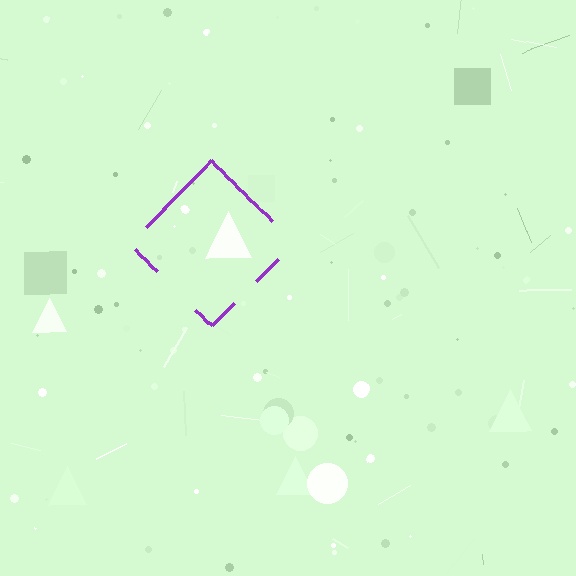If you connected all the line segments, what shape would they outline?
They would outline a diamond.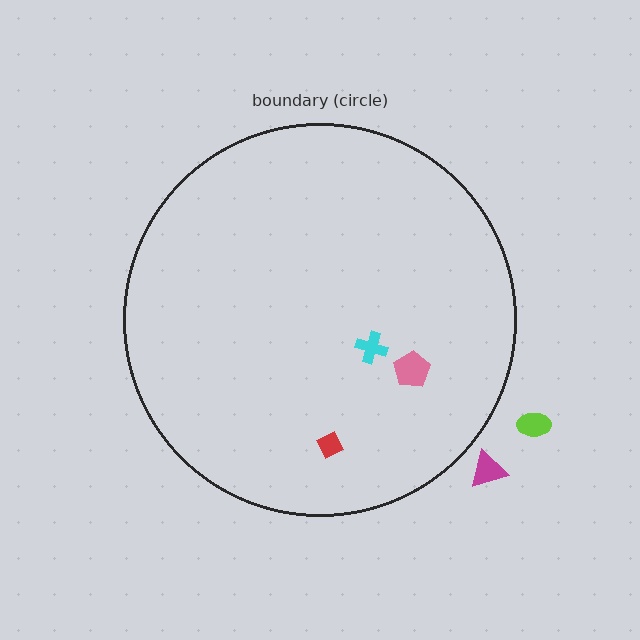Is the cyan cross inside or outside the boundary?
Inside.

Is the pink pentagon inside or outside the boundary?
Inside.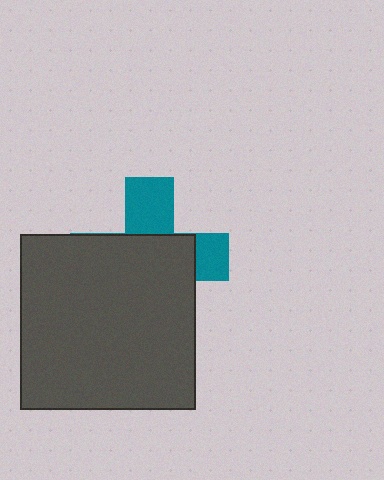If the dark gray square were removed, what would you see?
You would see the complete teal cross.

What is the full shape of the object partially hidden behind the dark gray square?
The partially hidden object is a teal cross.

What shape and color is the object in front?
The object in front is a dark gray square.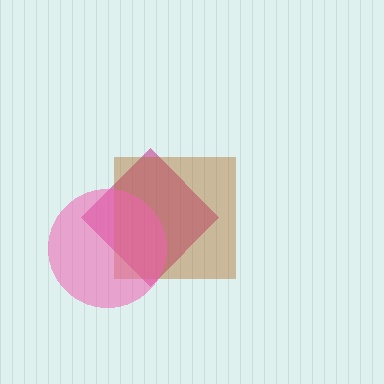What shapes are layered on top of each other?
The layered shapes are: a magenta diamond, a brown square, a pink circle.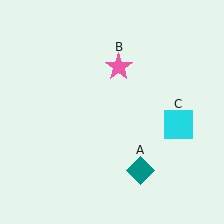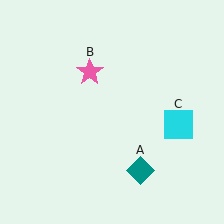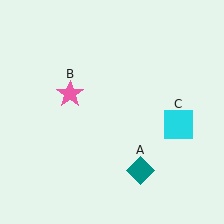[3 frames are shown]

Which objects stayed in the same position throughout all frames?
Teal diamond (object A) and cyan square (object C) remained stationary.